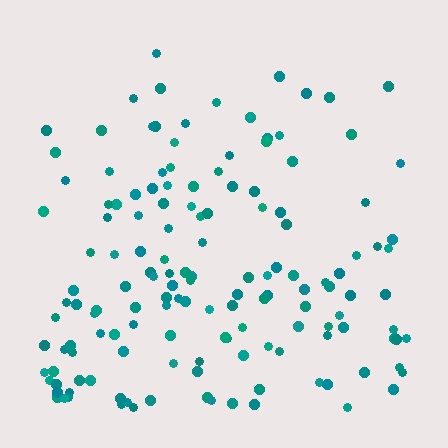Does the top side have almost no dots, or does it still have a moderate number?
Still a moderate number, just noticeably fewer than the bottom.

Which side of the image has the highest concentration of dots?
The bottom.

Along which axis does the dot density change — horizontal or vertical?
Vertical.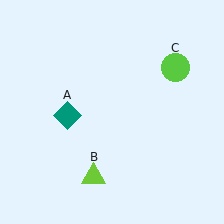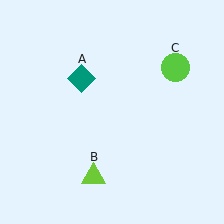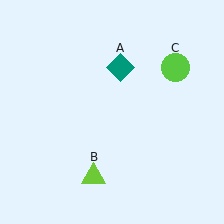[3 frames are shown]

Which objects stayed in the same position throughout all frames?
Lime triangle (object B) and lime circle (object C) remained stationary.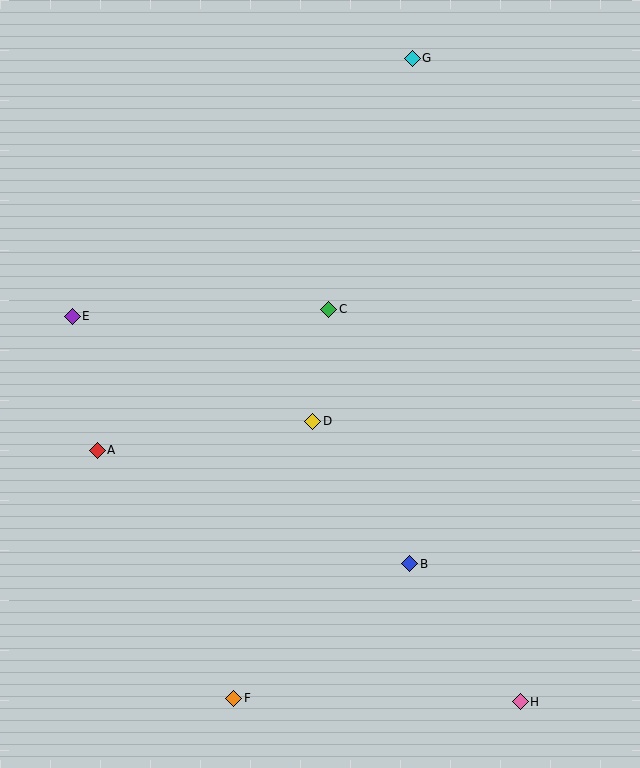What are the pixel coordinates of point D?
Point D is at (313, 421).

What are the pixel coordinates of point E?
Point E is at (72, 316).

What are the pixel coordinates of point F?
Point F is at (234, 698).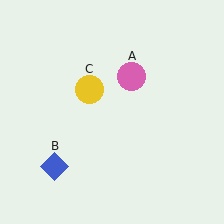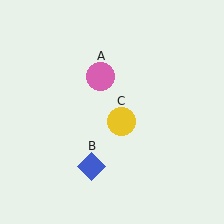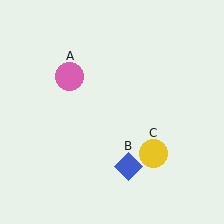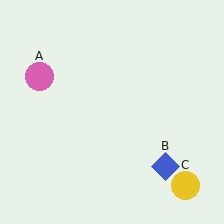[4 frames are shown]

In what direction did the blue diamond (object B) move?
The blue diamond (object B) moved right.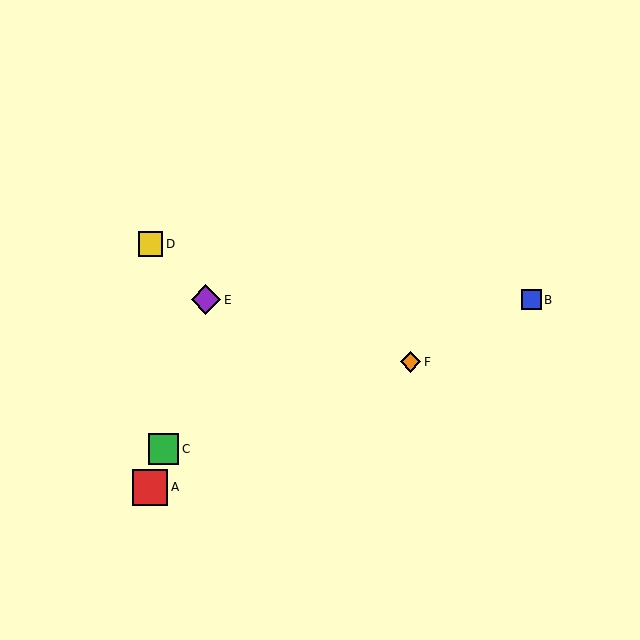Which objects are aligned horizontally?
Objects B, E are aligned horizontally.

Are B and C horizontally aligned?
No, B is at y≈300 and C is at y≈449.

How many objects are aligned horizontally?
2 objects (B, E) are aligned horizontally.